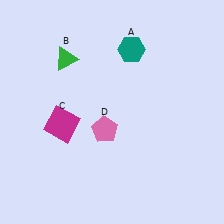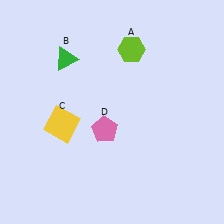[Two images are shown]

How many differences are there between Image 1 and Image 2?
There are 2 differences between the two images.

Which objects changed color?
A changed from teal to lime. C changed from magenta to yellow.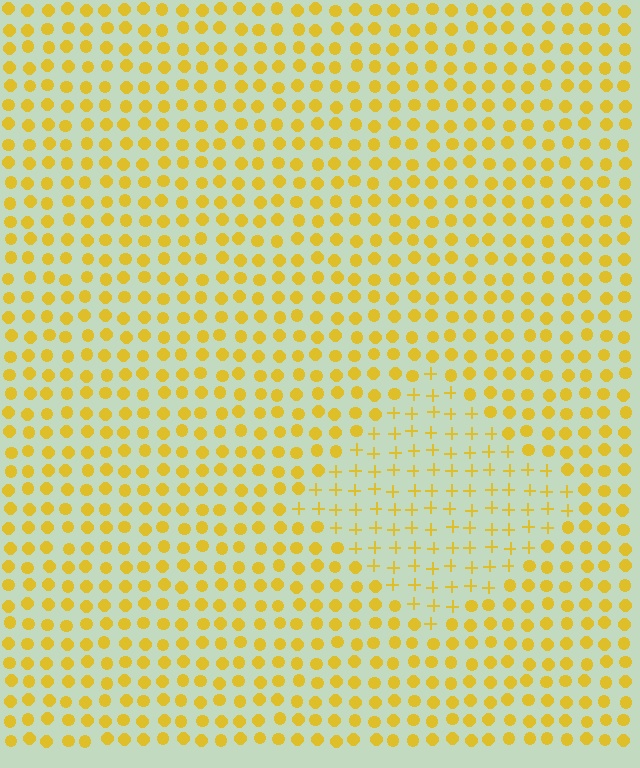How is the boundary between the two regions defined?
The boundary is defined by a change in element shape: plus signs inside vs. circles outside. All elements share the same color and spacing.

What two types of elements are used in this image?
The image uses plus signs inside the diamond region and circles outside it.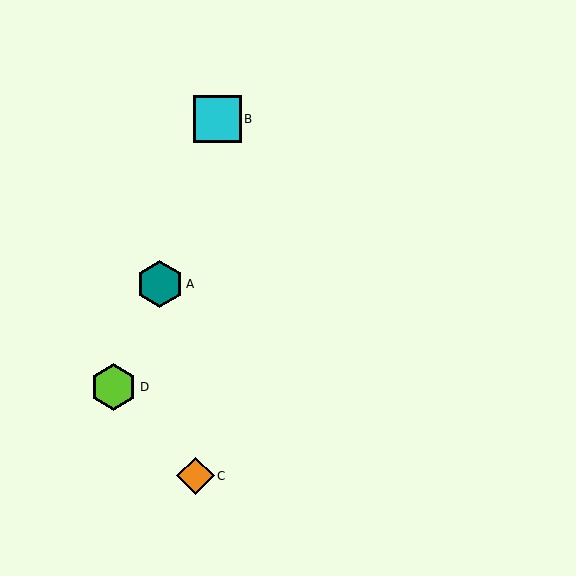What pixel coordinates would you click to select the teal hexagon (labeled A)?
Click at (160, 284) to select the teal hexagon A.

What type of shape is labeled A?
Shape A is a teal hexagon.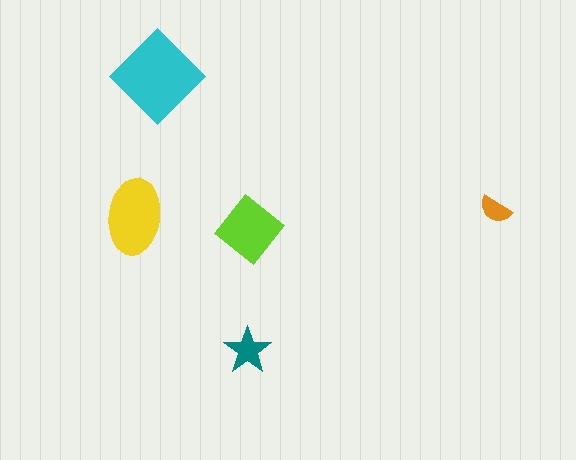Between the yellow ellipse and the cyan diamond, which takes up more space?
The cyan diamond.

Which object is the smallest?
The orange semicircle.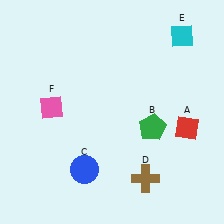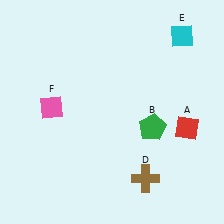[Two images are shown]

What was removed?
The blue circle (C) was removed in Image 2.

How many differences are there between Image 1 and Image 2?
There is 1 difference between the two images.